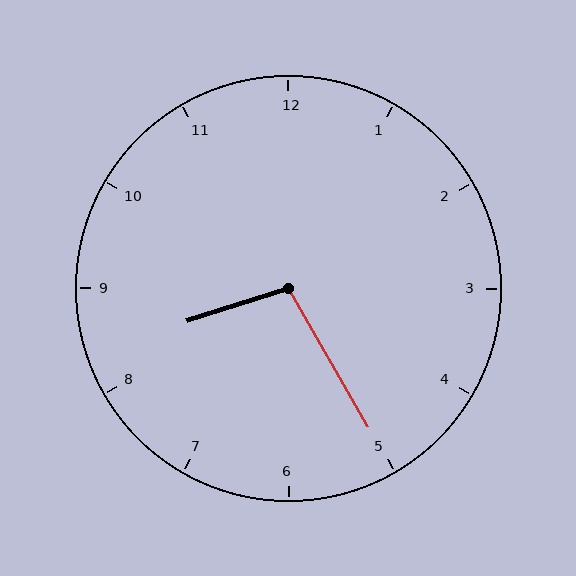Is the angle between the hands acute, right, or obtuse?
It is obtuse.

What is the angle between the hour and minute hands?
Approximately 102 degrees.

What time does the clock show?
8:25.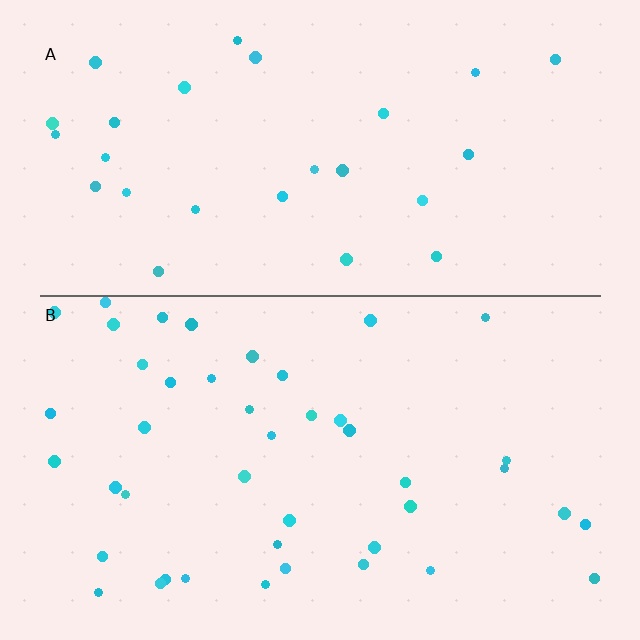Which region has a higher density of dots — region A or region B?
B (the bottom).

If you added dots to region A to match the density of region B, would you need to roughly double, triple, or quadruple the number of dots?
Approximately double.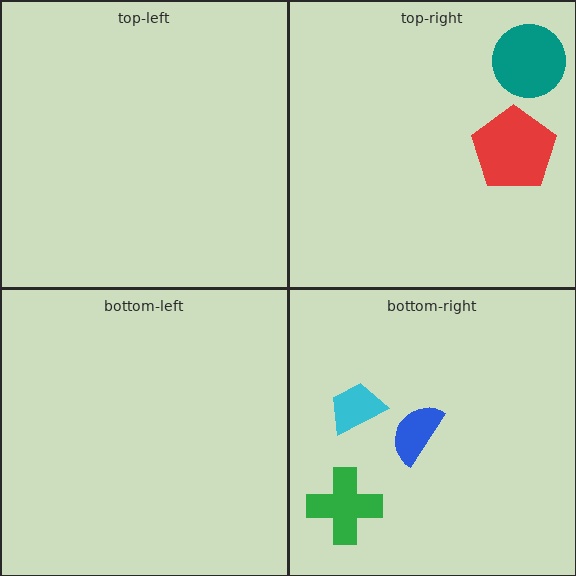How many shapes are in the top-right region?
2.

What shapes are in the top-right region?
The red pentagon, the teal circle.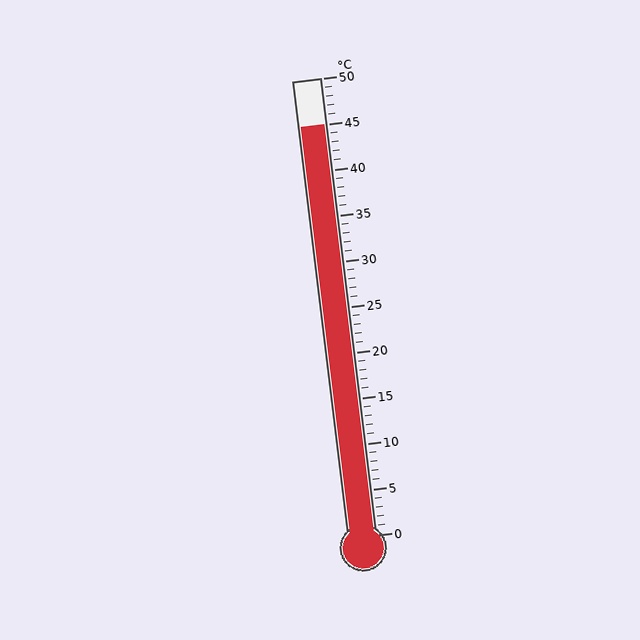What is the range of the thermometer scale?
The thermometer scale ranges from 0°C to 50°C.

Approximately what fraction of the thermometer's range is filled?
The thermometer is filled to approximately 90% of its range.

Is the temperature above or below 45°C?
The temperature is at 45°C.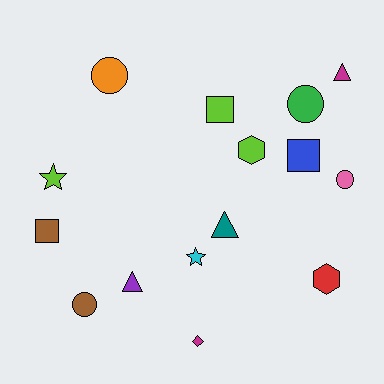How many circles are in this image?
There are 4 circles.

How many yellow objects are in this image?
There are no yellow objects.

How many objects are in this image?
There are 15 objects.